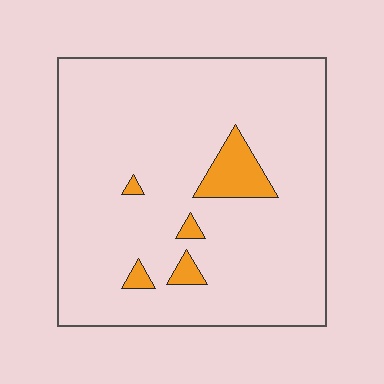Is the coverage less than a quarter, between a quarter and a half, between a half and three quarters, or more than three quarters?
Less than a quarter.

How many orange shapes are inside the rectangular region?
5.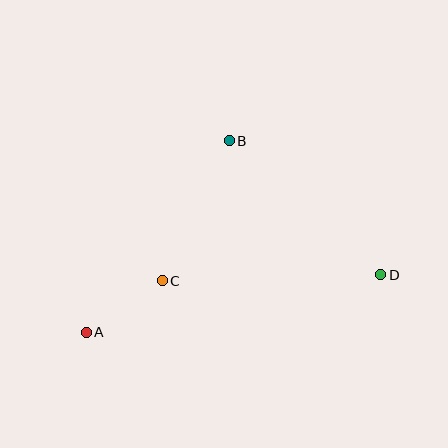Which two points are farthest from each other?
Points A and D are farthest from each other.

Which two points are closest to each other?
Points A and C are closest to each other.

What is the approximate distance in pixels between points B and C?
The distance between B and C is approximately 155 pixels.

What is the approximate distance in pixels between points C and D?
The distance between C and D is approximately 219 pixels.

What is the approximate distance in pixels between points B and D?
The distance between B and D is approximately 202 pixels.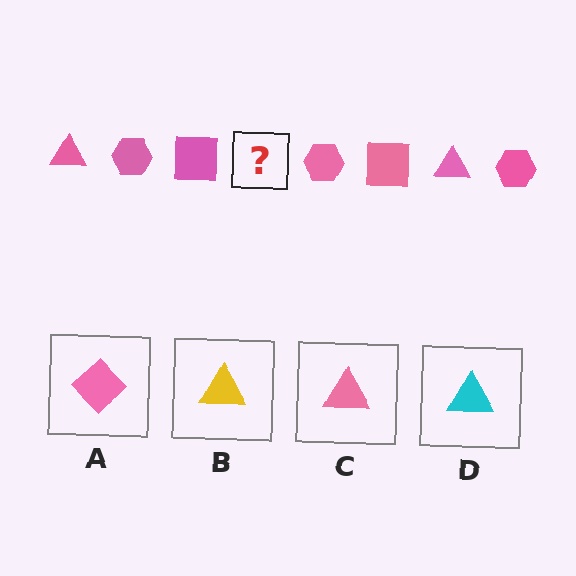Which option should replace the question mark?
Option C.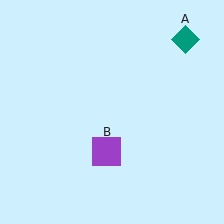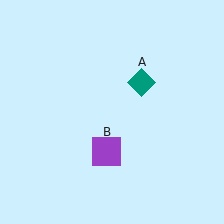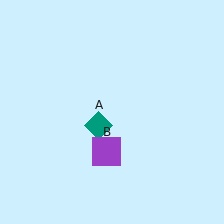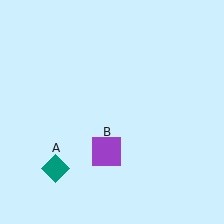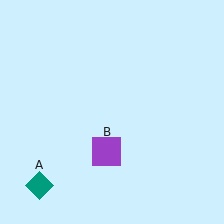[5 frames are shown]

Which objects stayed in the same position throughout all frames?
Purple square (object B) remained stationary.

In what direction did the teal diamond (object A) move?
The teal diamond (object A) moved down and to the left.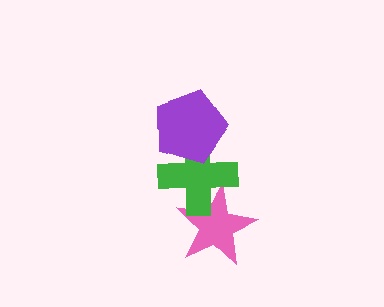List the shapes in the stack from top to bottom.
From top to bottom: the purple pentagon, the green cross, the pink star.